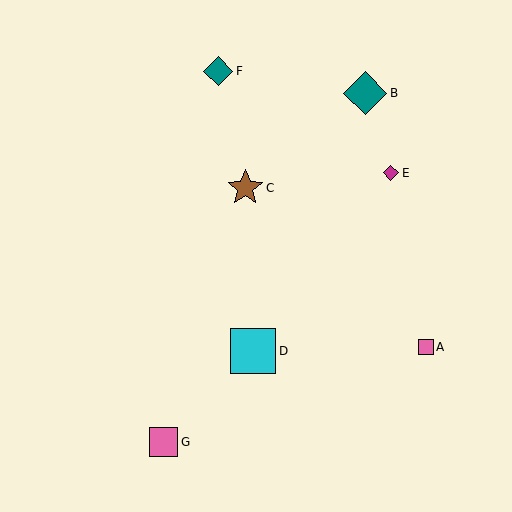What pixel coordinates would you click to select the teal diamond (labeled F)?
Click at (218, 71) to select the teal diamond F.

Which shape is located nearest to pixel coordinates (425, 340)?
The pink square (labeled A) at (426, 347) is nearest to that location.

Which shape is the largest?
The cyan square (labeled D) is the largest.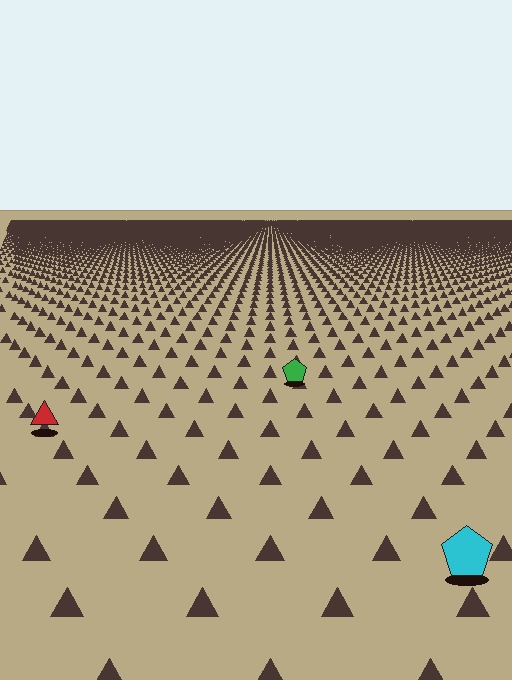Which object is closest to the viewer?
The cyan pentagon is closest. The texture marks near it are larger and more spread out.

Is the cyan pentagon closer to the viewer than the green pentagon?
Yes. The cyan pentagon is closer — you can tell from the texture gradient: the ground texture is coarser near it.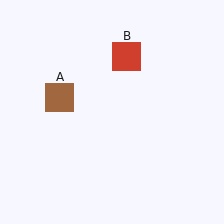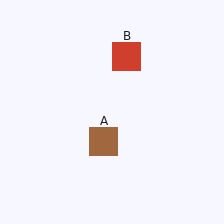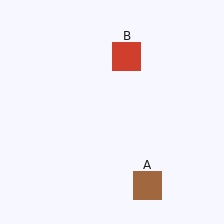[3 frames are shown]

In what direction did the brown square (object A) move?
The brown square (object A) moved down and to the right.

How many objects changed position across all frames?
1 object changed position: brown square (object A).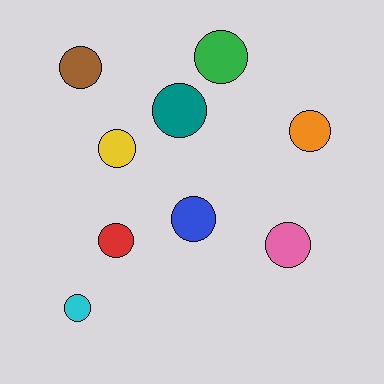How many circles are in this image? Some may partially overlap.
There are 9 circles.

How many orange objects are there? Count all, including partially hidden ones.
There is 1 orange object.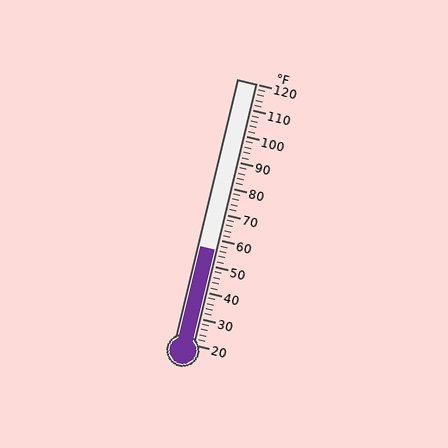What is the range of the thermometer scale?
The thermometer scale ranges from 20°F to 120°F.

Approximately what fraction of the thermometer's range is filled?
The thermometer is filled to approximately 35% of its range.